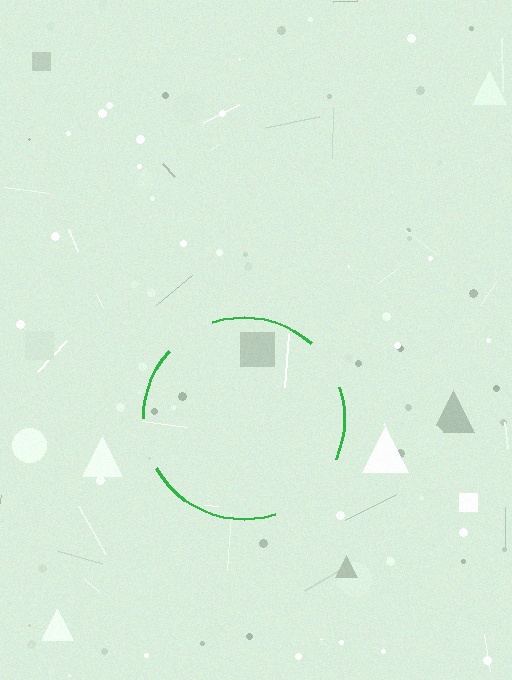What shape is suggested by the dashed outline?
The dashed outline suggests a circle.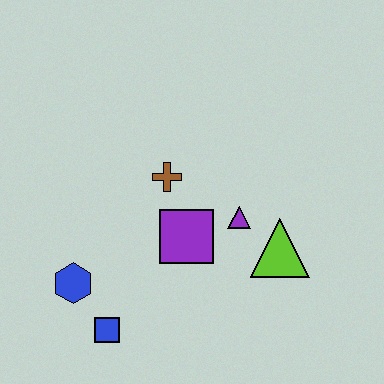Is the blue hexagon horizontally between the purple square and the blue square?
No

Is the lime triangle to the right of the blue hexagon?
Yes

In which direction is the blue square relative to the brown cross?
The blue square is below the brown cross.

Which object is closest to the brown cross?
The purple square is closest to the brown cross.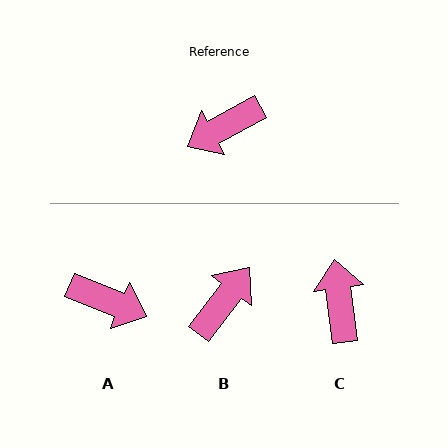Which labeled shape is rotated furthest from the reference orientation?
B, about 155 degrees away.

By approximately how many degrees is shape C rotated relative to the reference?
Approximately 111 degrees clockwise.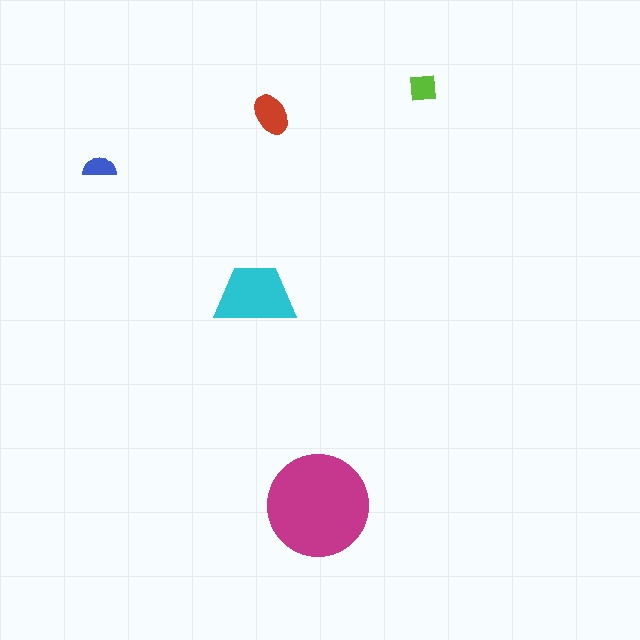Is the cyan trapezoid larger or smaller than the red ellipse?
Larger.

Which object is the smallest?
The blue semicircle.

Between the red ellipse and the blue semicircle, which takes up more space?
The red ellipse.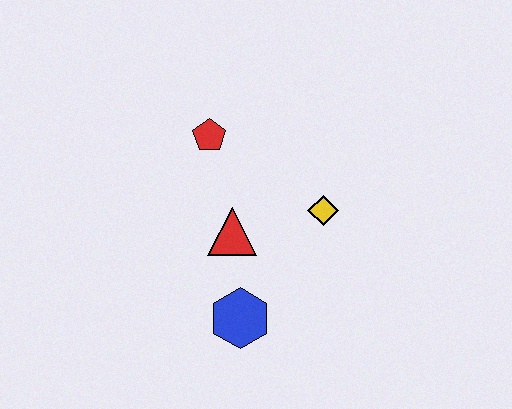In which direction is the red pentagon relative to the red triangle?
The red pentagon is above the red triangle.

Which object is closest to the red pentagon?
The red triangle is closest to the red pentagon.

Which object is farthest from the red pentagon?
The blue hexagon is farthest from the red pentagon.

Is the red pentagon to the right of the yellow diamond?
No